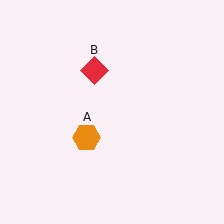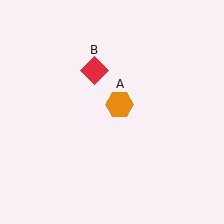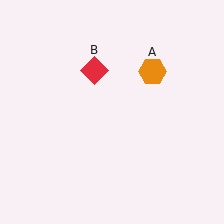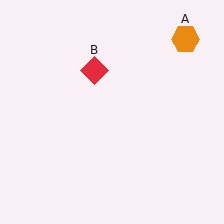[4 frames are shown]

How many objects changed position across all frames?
1 object changed position: orange hexagon (object A).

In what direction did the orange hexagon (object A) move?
The orange hexagon (object A) moved up and to the right.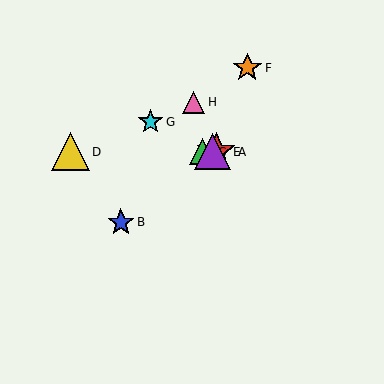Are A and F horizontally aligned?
No, A is at y≈152 and F is at y≈68.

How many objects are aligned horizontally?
4 objects (A, C, D, E) are aligned horizontally.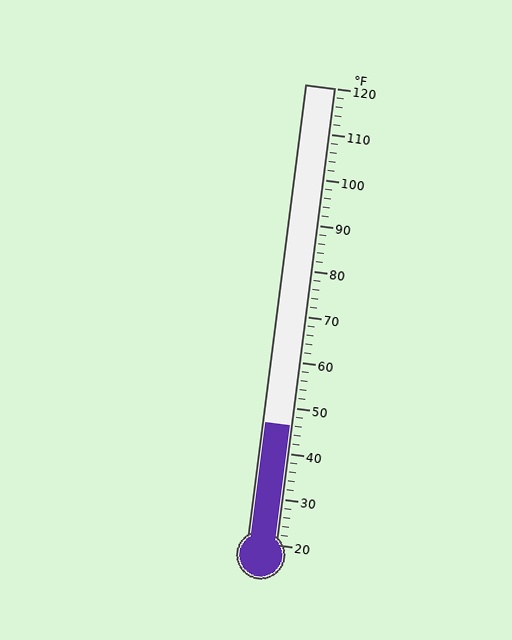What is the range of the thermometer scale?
The thermometer scale ranges from 20°F to 120°F.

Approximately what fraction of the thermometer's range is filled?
The thermometer is filled to approximately 25% of its range.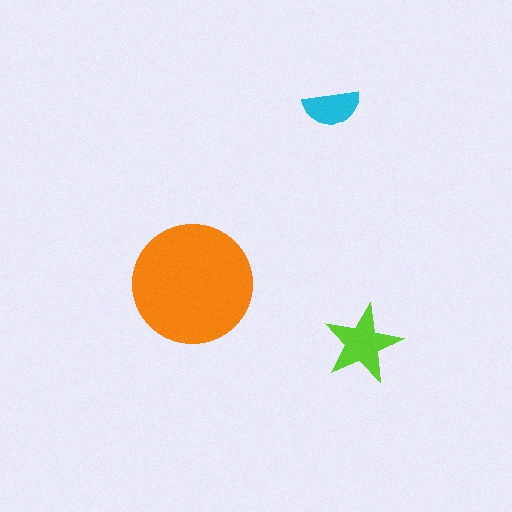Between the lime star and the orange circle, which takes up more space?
The orange circle.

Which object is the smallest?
The cyan semicircle.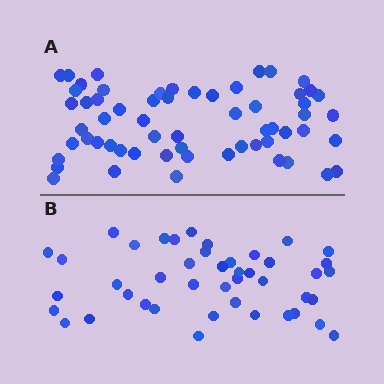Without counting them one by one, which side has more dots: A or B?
Region A (the top region) has more dots.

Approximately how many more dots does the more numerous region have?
Region A has approximately 15 more dots than region B.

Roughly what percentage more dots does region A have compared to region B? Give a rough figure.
About 35% more.